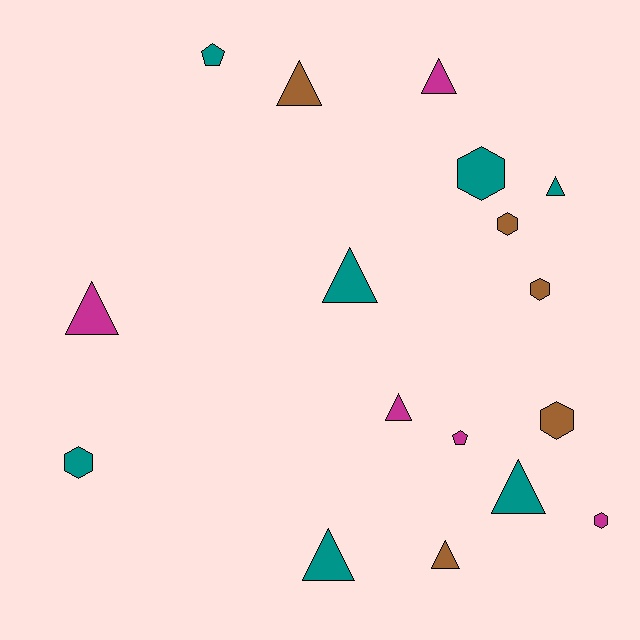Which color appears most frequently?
Teal, with 7 objects.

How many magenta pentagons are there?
There is 1 magenta pentagon.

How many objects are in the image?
There are 17 objects.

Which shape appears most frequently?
Triangle, with 9 objects.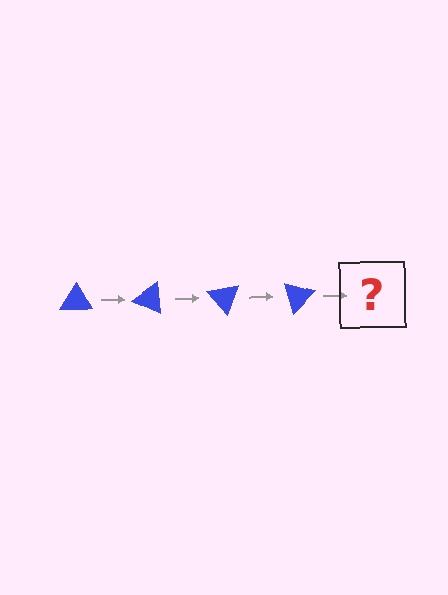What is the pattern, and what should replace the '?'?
The pattern is that the triangle rotates 25 degrees each step. The '?' should be a blue triangle rotated 100 degrees.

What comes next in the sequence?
The next element should be a blue triangle rotated 100 degrees.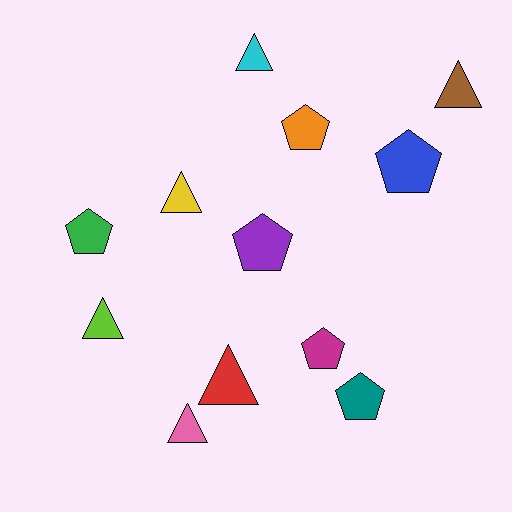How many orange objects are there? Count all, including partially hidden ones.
There is 1 orange object.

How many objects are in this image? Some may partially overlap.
There are 12 objects.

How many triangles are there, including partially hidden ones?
There are 6 triangles.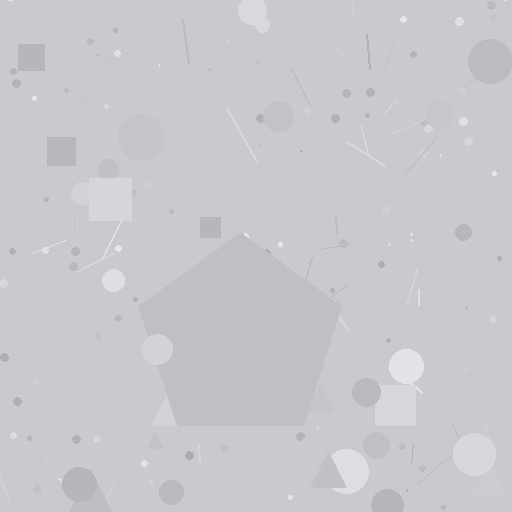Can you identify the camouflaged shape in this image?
The camouflaged shape is a pentagon.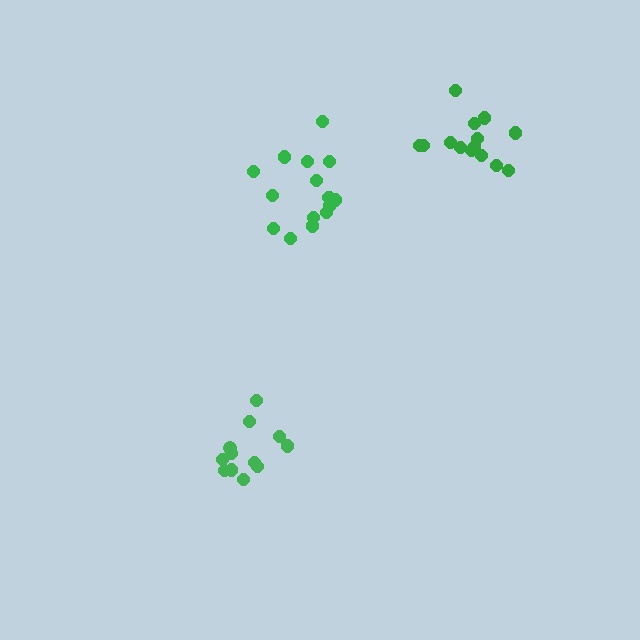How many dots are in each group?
Group 1: 15 dots, Group 2: 12 dots, Group 3: 14 dots (41 total).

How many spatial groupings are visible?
There are 3 spatial groupings.